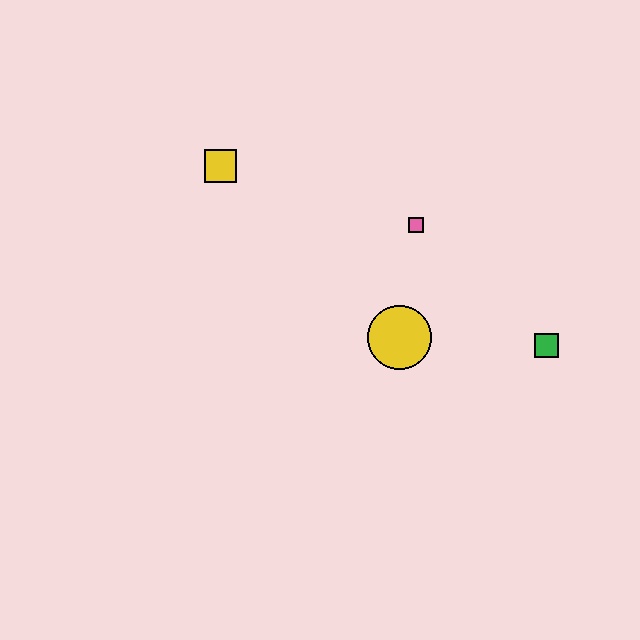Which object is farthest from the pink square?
The yellow square is farthest from the pink square.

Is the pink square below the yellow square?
Yes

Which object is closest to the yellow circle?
The pink square is closest to the yellow circle.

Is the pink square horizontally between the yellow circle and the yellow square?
No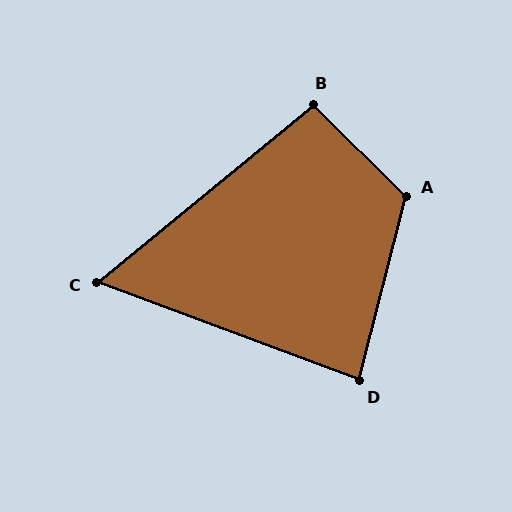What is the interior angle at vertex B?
Approximately 96 degrees (obtuse).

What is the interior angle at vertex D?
Approximately 84 degrees (acute).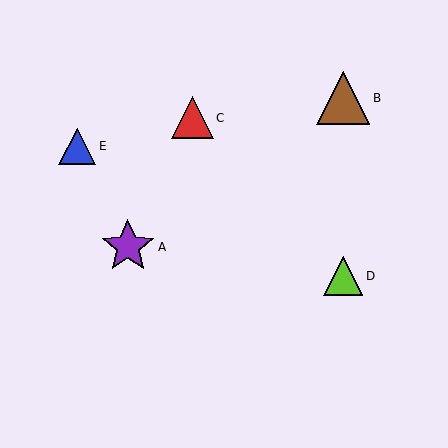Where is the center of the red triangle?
The center of the red triangle is at (193, 118).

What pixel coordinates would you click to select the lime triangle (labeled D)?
Click at (343, 276) to select the lime triangle D.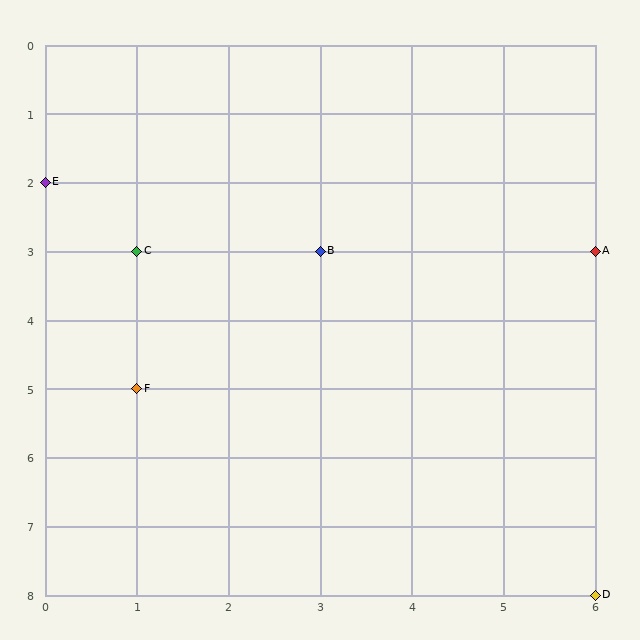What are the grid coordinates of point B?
Point B is at grid coordinates (3, 3).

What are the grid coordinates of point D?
Point D is at grid coordinates (6, 8).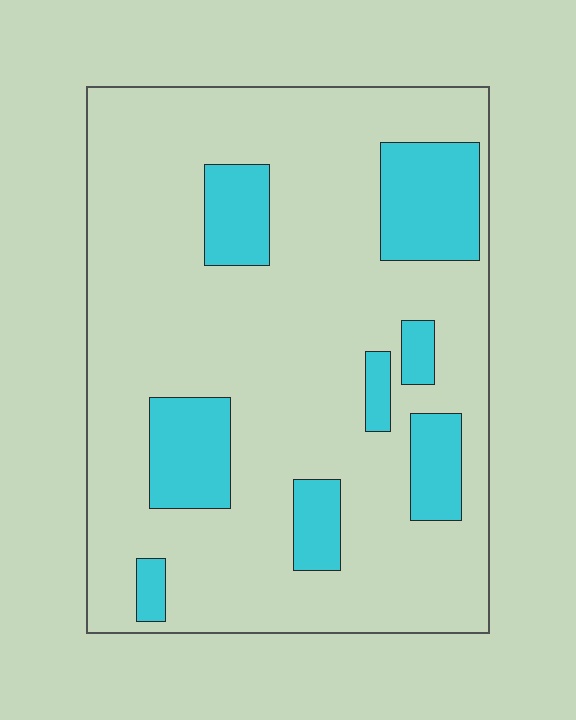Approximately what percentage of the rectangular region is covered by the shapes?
Approximately 20%.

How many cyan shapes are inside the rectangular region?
8.